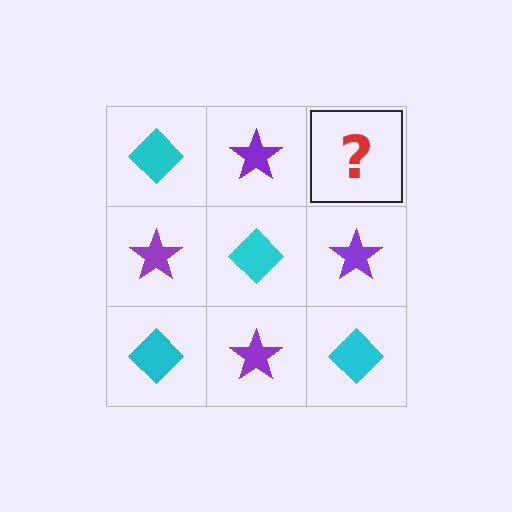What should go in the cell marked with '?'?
The missing cell should contain a cyan diamond.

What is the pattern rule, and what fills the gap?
The rule is that it alternates cyan diamond and purple star in a checkerboard pattern. The gap should be filled with a cyan diamond.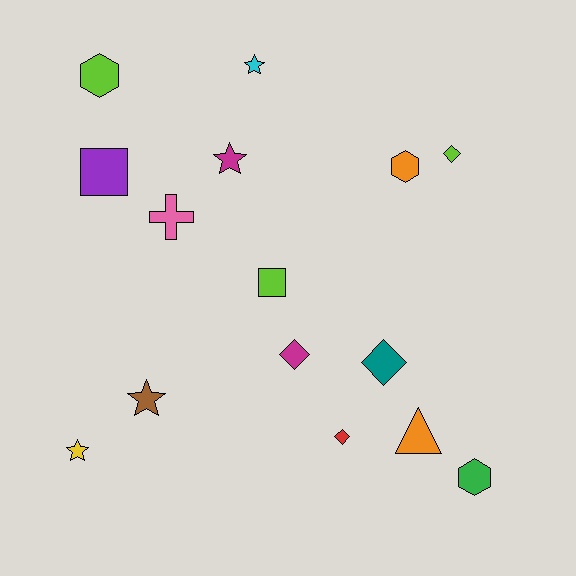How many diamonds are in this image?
There are 4 diamonds.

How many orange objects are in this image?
There are 2 orange objects.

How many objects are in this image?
There are 15 objects.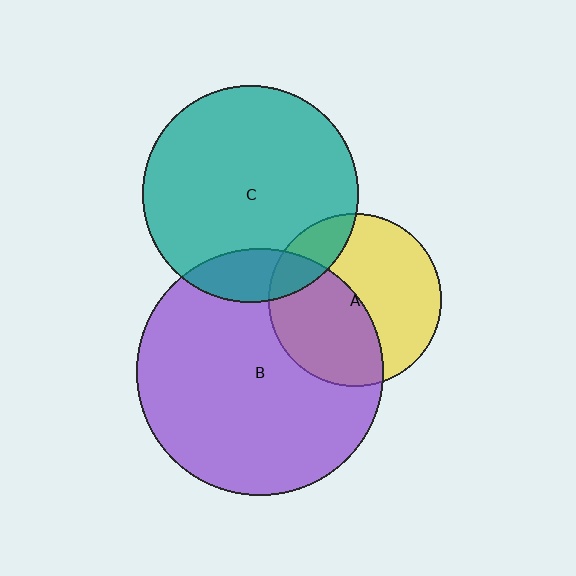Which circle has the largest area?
Circle B (purple).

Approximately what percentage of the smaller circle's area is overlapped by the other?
Approximately 15%.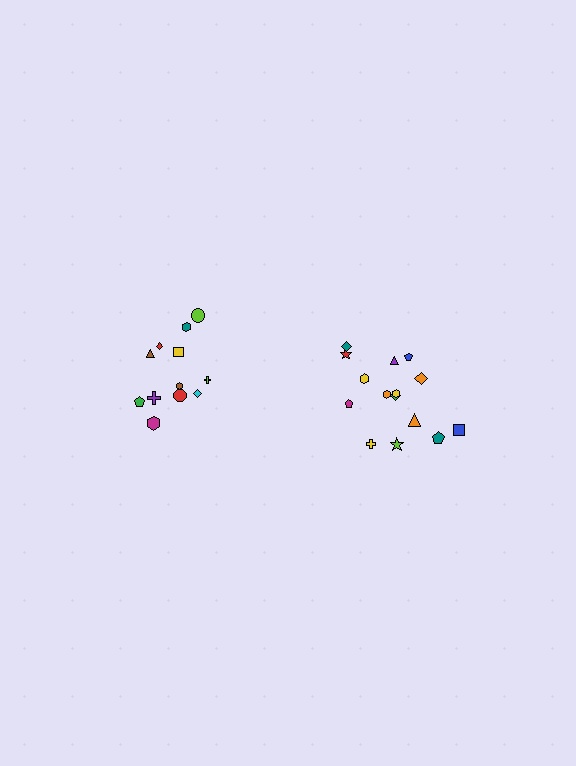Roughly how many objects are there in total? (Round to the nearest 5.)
Roughly 25 objects in total.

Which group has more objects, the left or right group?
The right group.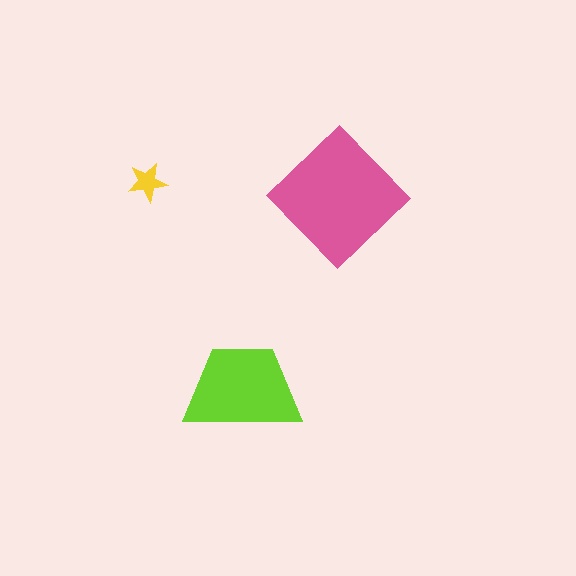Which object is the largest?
The pink diamond.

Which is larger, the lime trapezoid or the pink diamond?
The pink diamond.